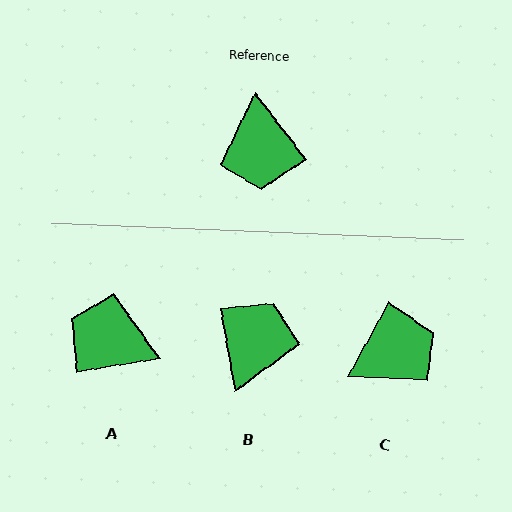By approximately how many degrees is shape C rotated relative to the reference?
Approximately 113 degrees counter-clockwise.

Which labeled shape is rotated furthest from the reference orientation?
B, about 152 degrees away.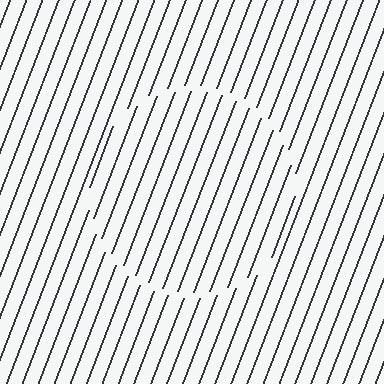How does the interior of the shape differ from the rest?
The interior of the shape contains the same grating, shifted by half a period — the contour is defined by the phase discontinuity where line-ends from the inner and outer gratings abut.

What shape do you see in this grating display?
An illusory circle. The interior of the shape contains the same grating, shifted by half a period — the contour is defined by the phase discontinuity where line-ends from the inner and outer gratings abut.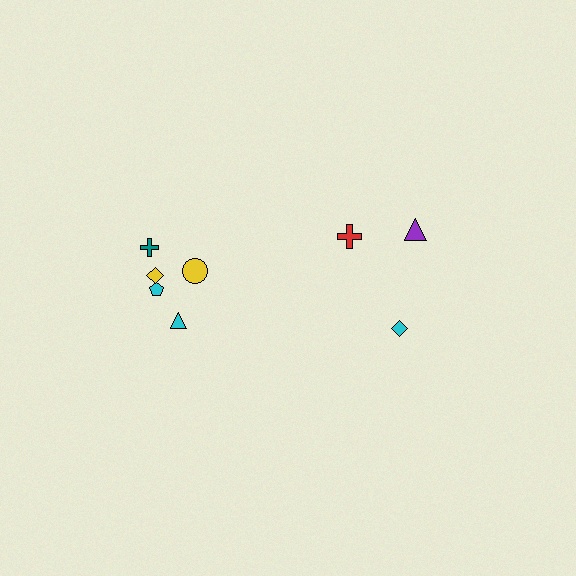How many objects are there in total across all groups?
There are 8 objects.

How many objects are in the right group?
There are 3 objects.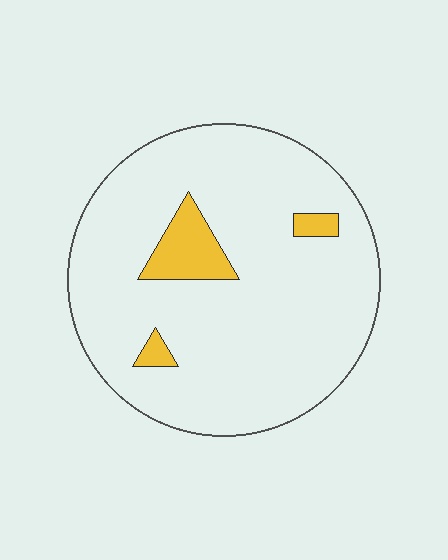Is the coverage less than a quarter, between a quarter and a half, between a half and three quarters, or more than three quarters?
Less than a quarter.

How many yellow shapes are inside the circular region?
3.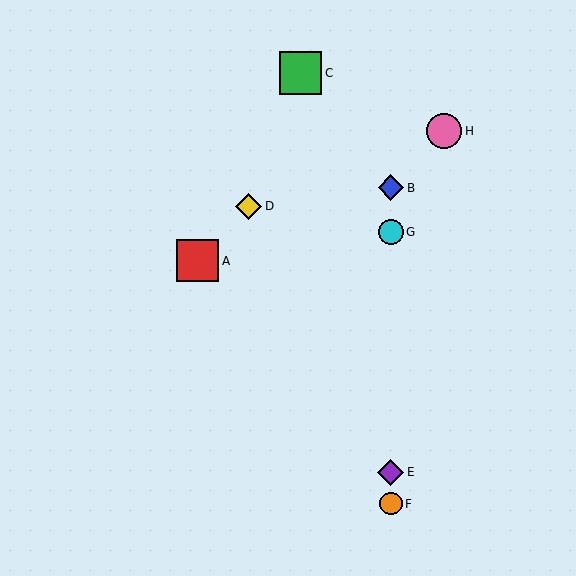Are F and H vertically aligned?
No, F is at x≈391 and H is at x≈444.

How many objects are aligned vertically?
4 objects (B, E, F, G) are aligned vertically.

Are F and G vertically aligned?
Yes, both are at x≈391.